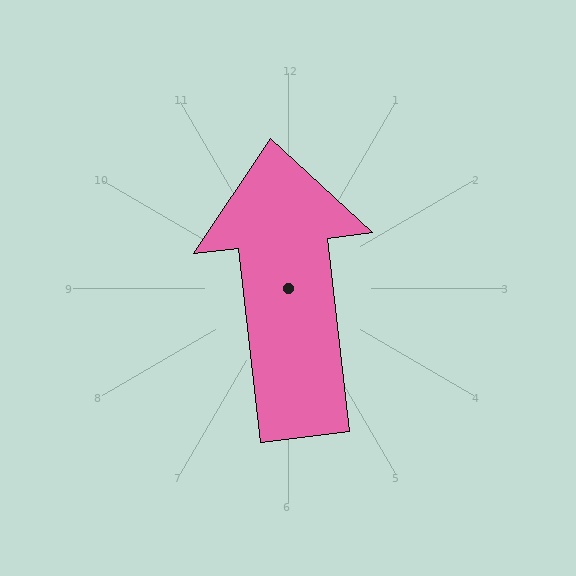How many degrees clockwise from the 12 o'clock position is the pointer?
Approximately 353 degrees.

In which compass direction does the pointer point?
North.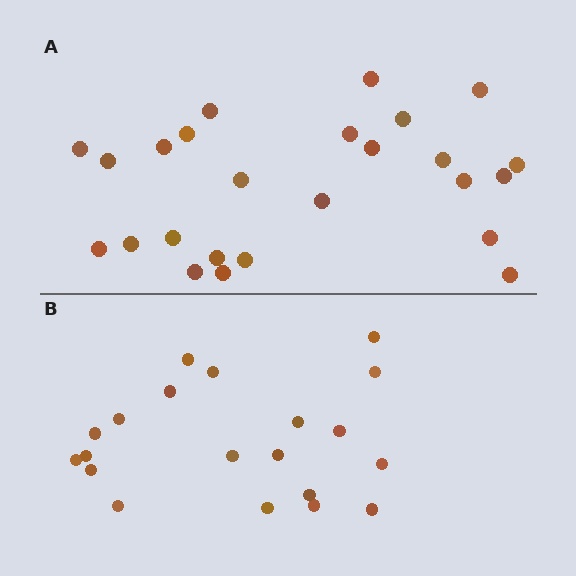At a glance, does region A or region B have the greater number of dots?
Region A (the top region) has more dots.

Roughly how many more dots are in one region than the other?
Region A has about 5 more dots than region B.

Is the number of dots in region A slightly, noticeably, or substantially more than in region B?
Region A has noticeably more, but not dramatically so. The ratio is roughly 1.2 to 1.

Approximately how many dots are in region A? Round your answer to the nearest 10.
About 20 dots. (The exact count is 25, which rounds to 20.)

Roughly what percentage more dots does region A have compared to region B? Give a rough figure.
About 25% more.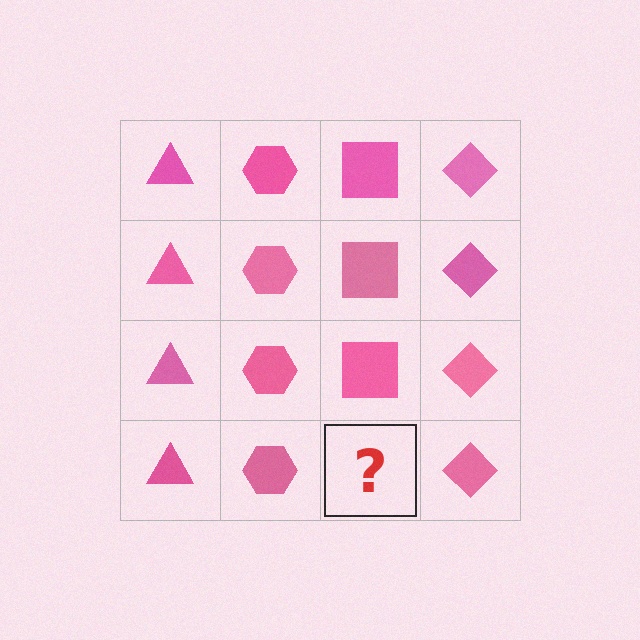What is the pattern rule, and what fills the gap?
The rule is that each column has a consistent shape. The gap should be filled with a pink square.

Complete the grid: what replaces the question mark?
The question mark should be replaced with a pink square.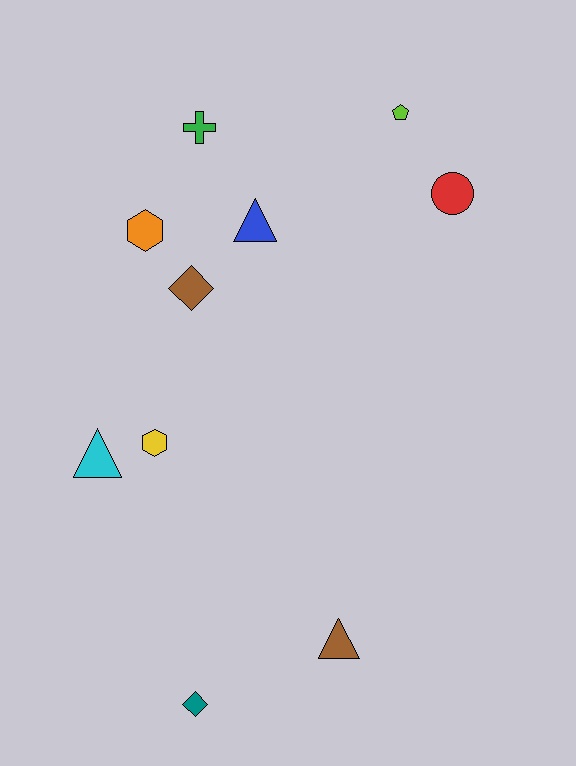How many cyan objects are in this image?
There is 1 cyan object.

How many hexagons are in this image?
There are 2 hexagons.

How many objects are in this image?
There are 10 objects.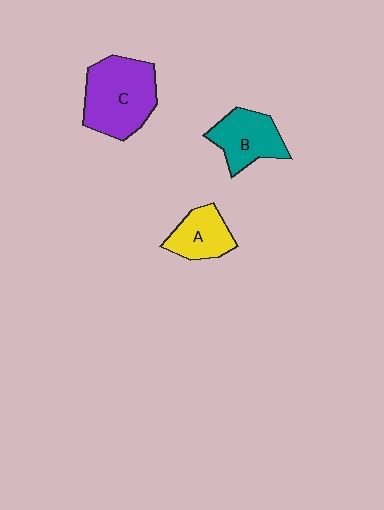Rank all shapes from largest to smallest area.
From largest to smallest: C (purple), B (teal), A (yellow).